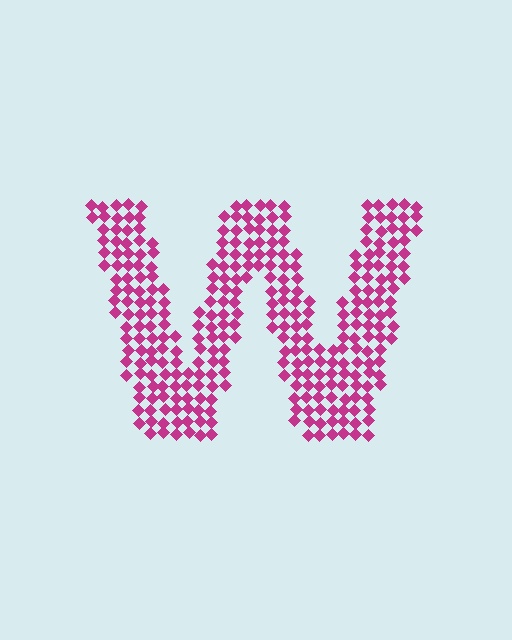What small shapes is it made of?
It is made of small diamonds.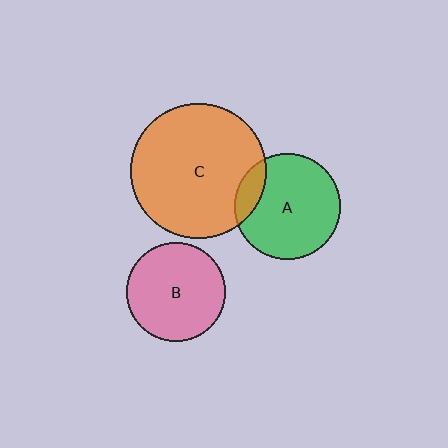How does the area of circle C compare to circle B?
Approximately 1.9 times.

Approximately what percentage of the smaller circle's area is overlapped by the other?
Approximately 15%.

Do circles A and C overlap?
Yes.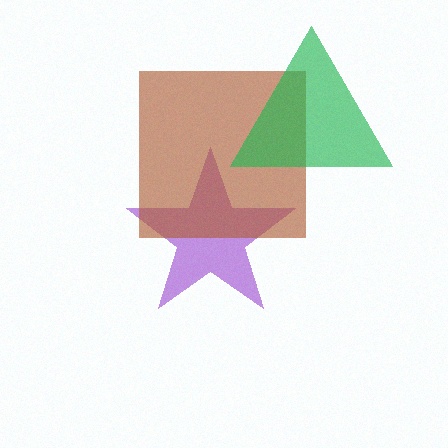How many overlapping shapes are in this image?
There are 3 overlapping shapes in the image.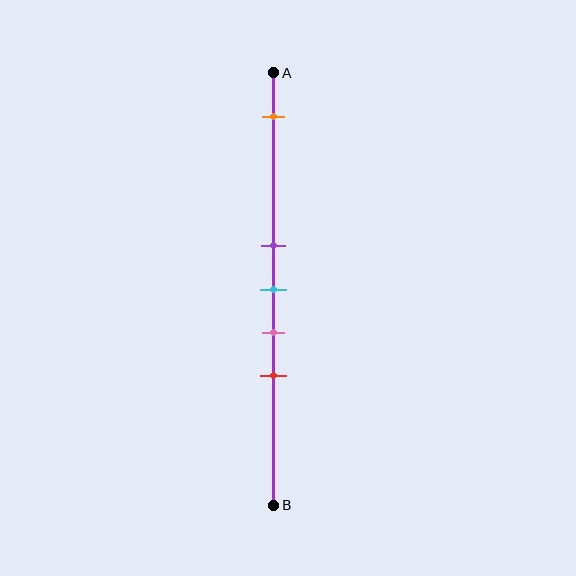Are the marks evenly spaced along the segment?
No, the marks are not evenly spaced.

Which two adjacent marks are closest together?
The purple and cyan marks are the closest adjacent pair.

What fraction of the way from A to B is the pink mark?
The pink mark is approximately 60% (0.6) of the way from A to B.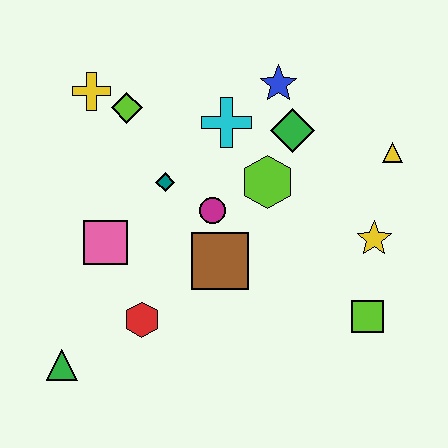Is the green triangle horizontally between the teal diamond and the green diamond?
No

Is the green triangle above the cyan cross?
No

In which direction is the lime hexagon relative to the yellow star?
The lime hexagon is to the left of the yellow star.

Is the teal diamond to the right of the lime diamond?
Yes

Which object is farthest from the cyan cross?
The green triangle is farthest from the cyan cross.